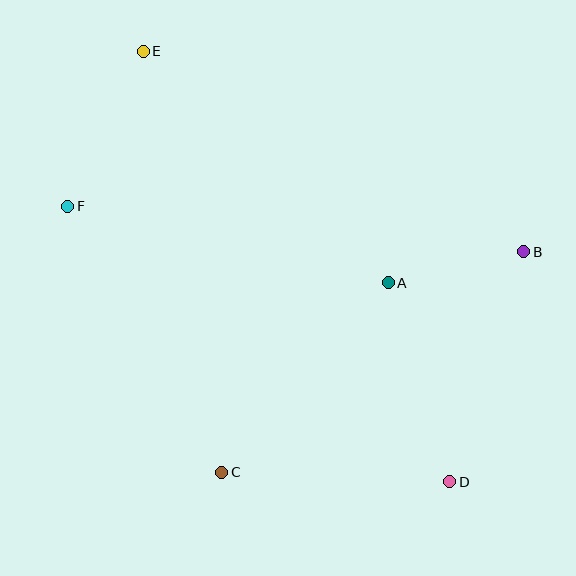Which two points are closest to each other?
Points A and B are closest to each other.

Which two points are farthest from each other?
Points D and E are farthest from each other.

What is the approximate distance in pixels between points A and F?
The distance between A and F is approximately 329 pixels.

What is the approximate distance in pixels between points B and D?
The distance between B and D is approximately 241 pixels.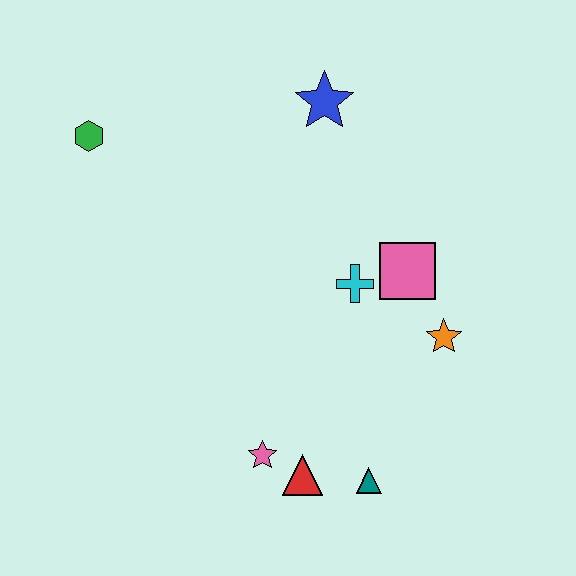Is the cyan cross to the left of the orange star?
Yes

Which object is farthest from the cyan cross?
The green hexagon is farthest from the cyan cross.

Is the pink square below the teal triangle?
No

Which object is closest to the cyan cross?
The pink square is closest to the cyan cross.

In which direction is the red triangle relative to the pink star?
The red triangle is to the right of the pink star.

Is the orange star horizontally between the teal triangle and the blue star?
No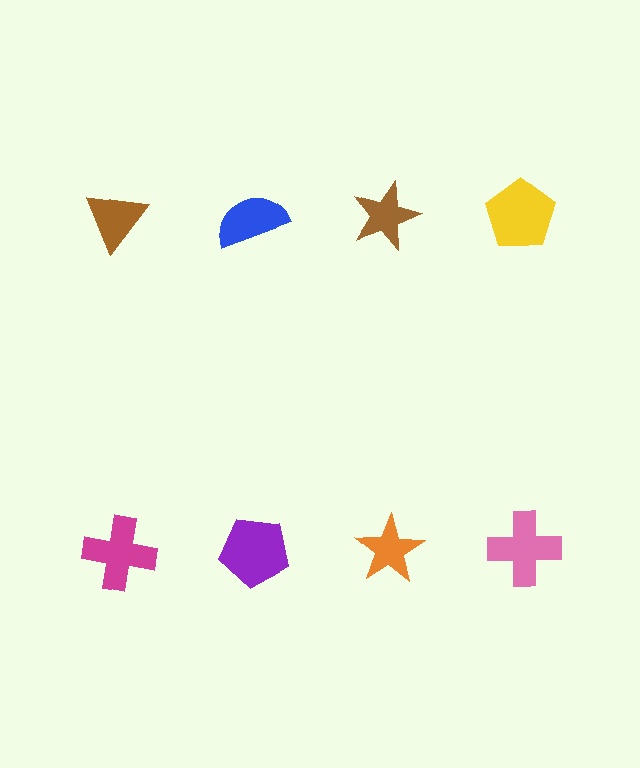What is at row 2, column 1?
A magenta cross.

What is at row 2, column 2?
A purple pentagon.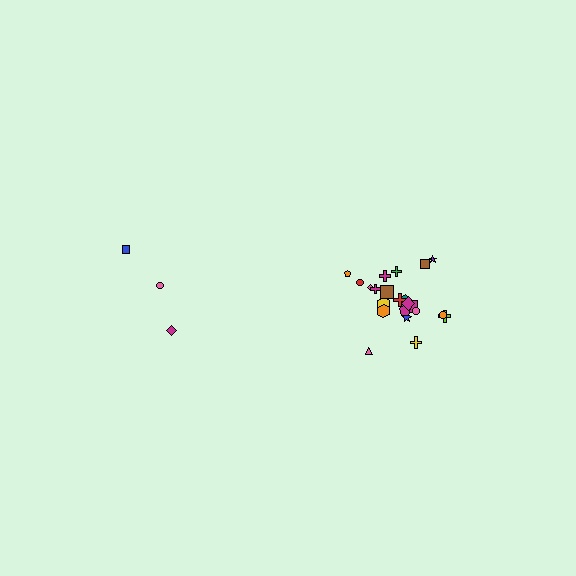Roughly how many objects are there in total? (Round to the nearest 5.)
Roughly 25 objects in total.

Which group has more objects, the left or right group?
The right group.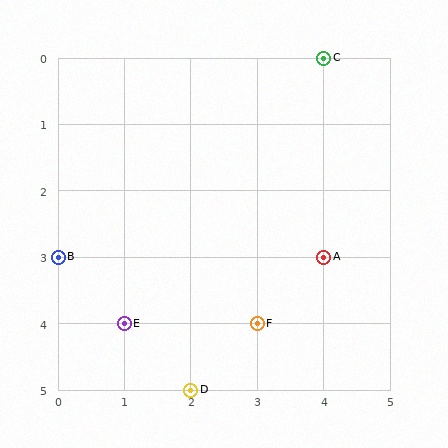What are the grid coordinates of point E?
Point E is at grid coordinates (1, 4).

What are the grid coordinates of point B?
Point B is at grid coordinates (0, 3).